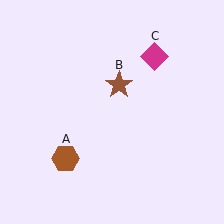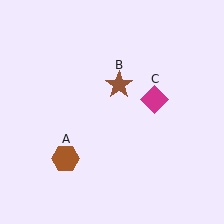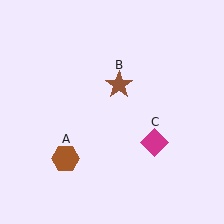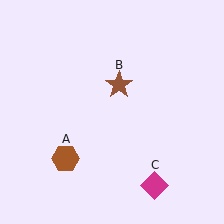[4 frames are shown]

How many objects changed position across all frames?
1 object changed position: magenta diamond (object C).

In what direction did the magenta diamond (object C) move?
The magenta diamond (object C) moved down.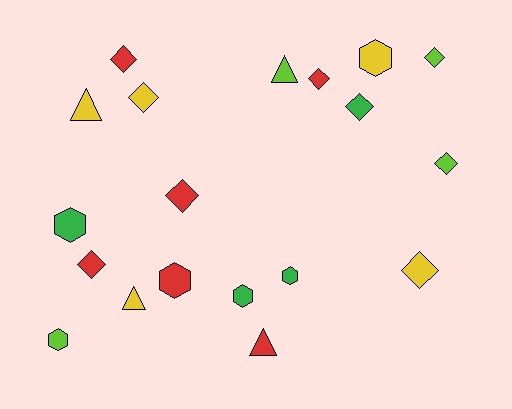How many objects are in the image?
There are 19 objects.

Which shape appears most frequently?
Diamond, with 9 objects.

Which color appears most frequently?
Red, with 6 objects.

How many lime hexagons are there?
There is 1 lime hexagon.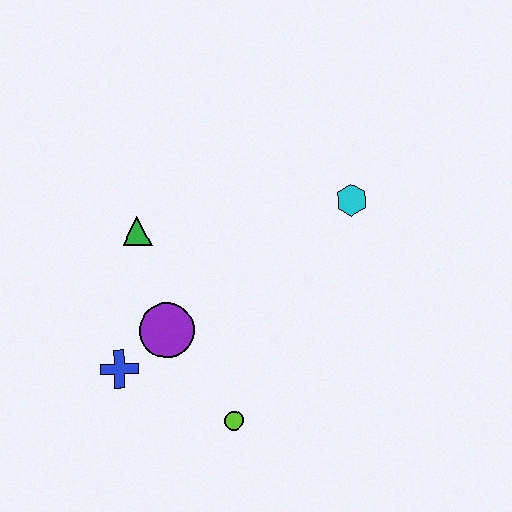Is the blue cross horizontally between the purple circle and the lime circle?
No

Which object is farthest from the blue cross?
The cyan hexagon is farthest from the blue cross.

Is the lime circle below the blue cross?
Yes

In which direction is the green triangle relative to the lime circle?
The green triangle is above the lime circle.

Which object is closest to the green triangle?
The purple circle is closest to the green triangle.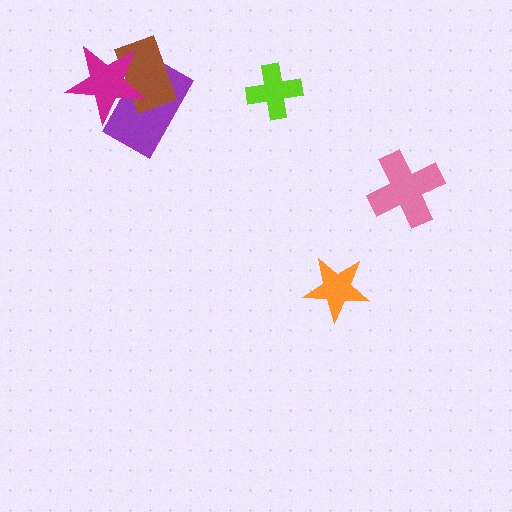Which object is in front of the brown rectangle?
The magenta star is in front of the brown rectangle.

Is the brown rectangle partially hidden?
Yes, it is partially covered by another shape.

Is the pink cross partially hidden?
No, no other shape covers it.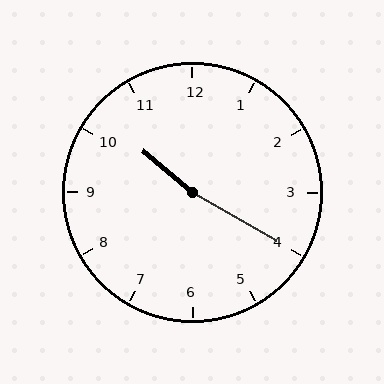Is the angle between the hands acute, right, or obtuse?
It is obtuse.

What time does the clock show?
10:20.